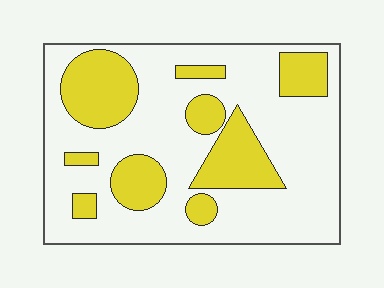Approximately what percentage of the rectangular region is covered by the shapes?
Approximately 30%.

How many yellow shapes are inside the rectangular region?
9.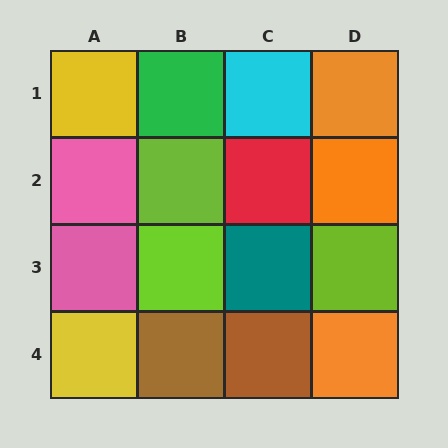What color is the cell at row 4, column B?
Brown.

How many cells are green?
1 cell is green.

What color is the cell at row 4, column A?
Yellow.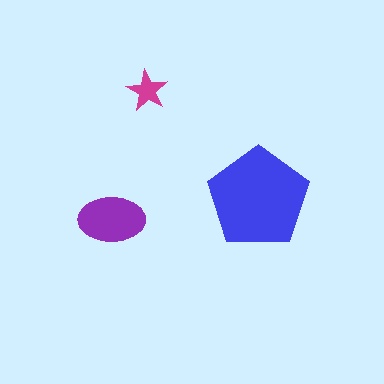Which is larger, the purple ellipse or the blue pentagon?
The blue pentagon.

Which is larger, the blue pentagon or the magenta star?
The blue pentagon.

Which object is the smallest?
The magenta star.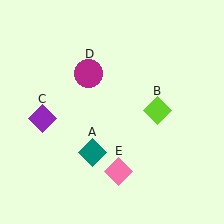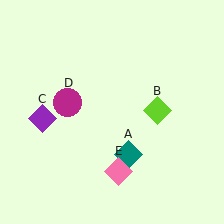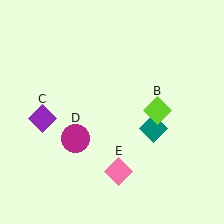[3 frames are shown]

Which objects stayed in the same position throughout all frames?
Lime diamond (object B) and purple diamond (object C) and pink diamond (object E) remained stationary.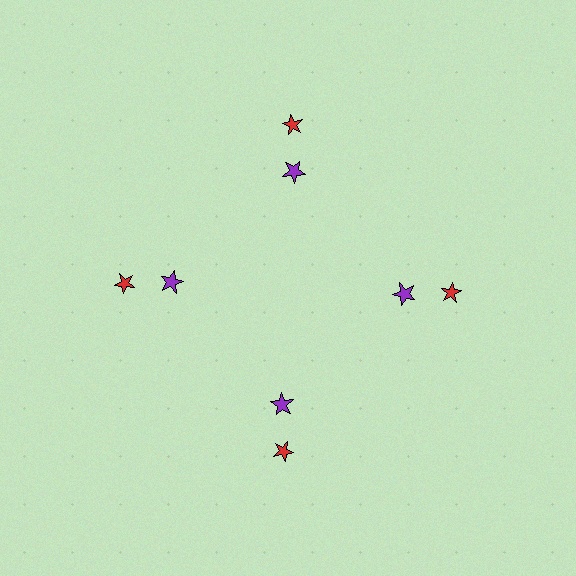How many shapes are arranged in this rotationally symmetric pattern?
There are 8 shapes, arranged in 4 groups of 2.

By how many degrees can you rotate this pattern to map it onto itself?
The pattern maps onto itself every 90 degrees of rotation.